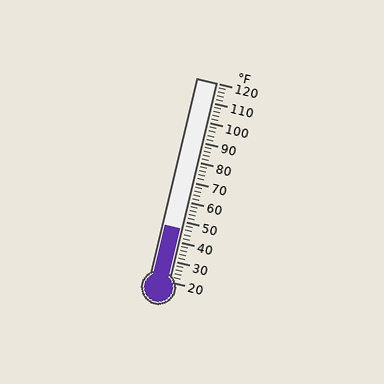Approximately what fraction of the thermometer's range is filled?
The thermometer is filled to approximately 25% of its range.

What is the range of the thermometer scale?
The thermometer scale ranges from 20°F to 120°F.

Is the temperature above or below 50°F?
The temperature is below 50°F.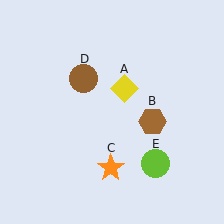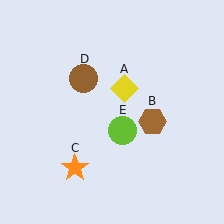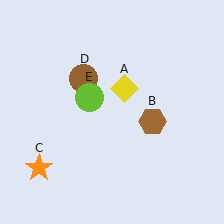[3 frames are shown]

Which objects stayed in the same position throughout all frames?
Yellow diamond (object A) and brown hexagon (object B) and brown circle (object D) remained stationary.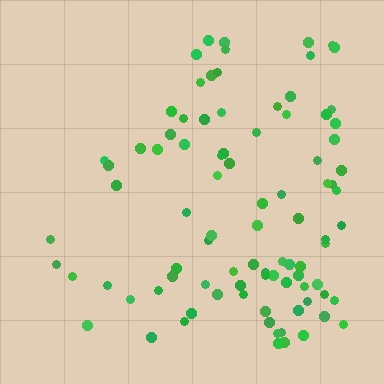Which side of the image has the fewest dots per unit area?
The left.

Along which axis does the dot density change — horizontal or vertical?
Horizontal.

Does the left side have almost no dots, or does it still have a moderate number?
Still a moderate number, just noticeably fewer than the right.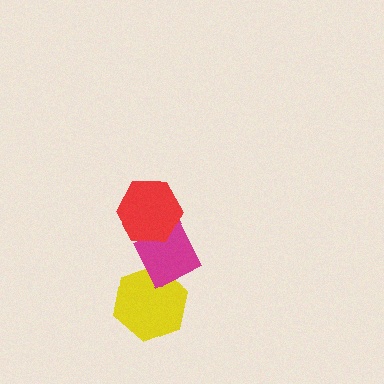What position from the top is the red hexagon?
The red hexagon is 1st from the top.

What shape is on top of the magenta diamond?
The red hexagon is on top of the magenta diamond.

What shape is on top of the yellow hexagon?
The magenta diamond is on top of the yellow hexagon.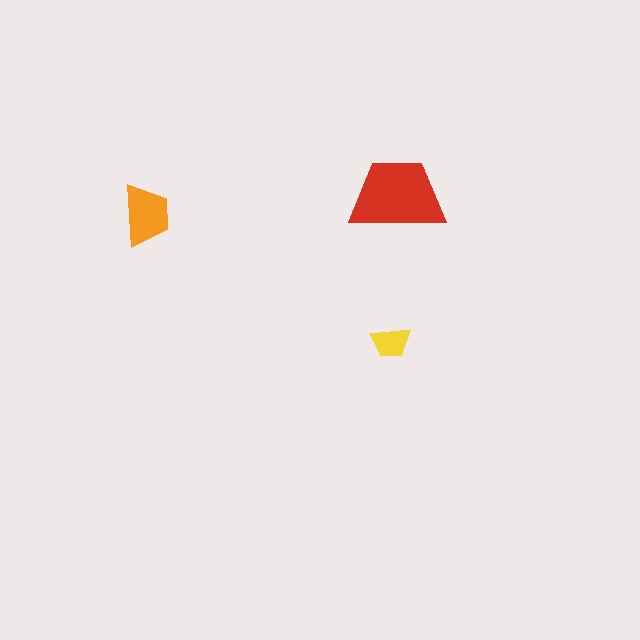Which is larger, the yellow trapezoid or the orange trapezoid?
The orange one.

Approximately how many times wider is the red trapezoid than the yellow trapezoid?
About 2.5 times wider.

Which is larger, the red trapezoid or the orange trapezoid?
The red one.